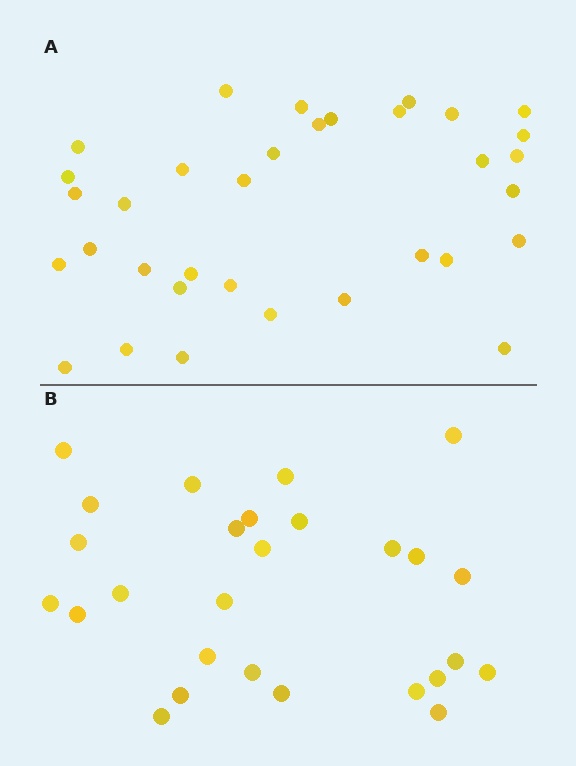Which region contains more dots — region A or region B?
Region A (the top region) has more dots.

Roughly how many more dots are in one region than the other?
Region A has roughly 8 or so more dots than region B.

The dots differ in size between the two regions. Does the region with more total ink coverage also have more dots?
No. Region B has more total ink coverage because its dots are larger, but region A actually contains more individual dots. Total area can be misleading — the number of items is what matters here.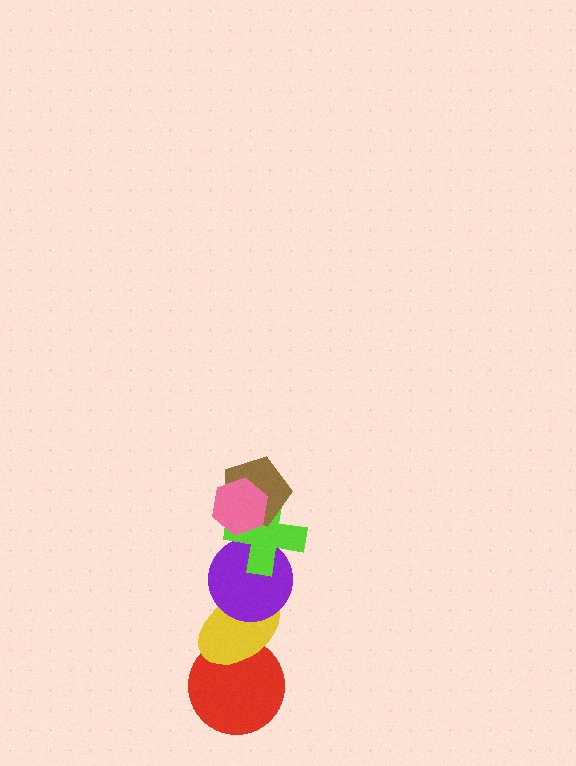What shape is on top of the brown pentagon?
The pink hexagon is on top of the brown pentagon.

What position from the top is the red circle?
The red circle is 6th from the top.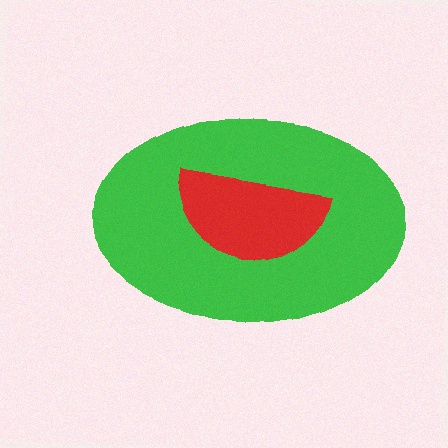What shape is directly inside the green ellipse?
The red semicircle.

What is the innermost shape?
The red semicircle.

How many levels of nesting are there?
2.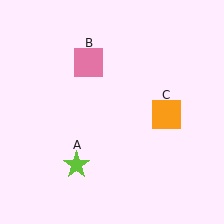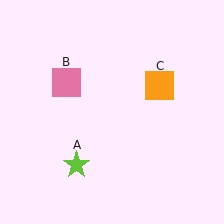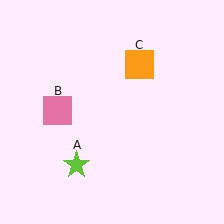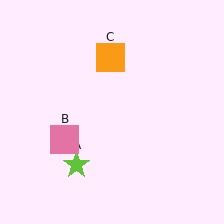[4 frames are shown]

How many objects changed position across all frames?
2 objects changed position: pink square (object B), orange square (object C).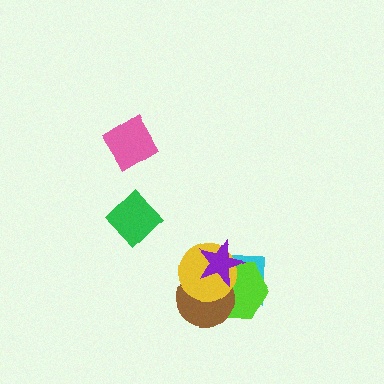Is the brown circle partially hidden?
Yes, it is partially covered by another shape.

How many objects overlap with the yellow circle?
4 objects overlap with the yellow circle.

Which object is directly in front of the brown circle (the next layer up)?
The yellow circle is directly in front of the brown circle.